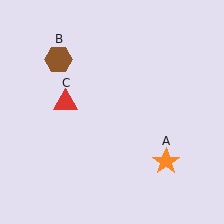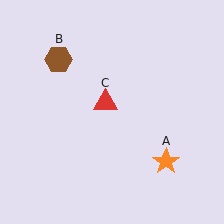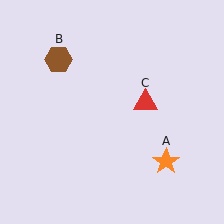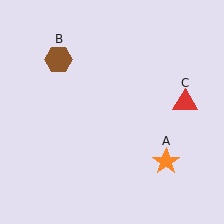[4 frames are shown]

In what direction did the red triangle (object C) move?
The red triangle (object C) moved right.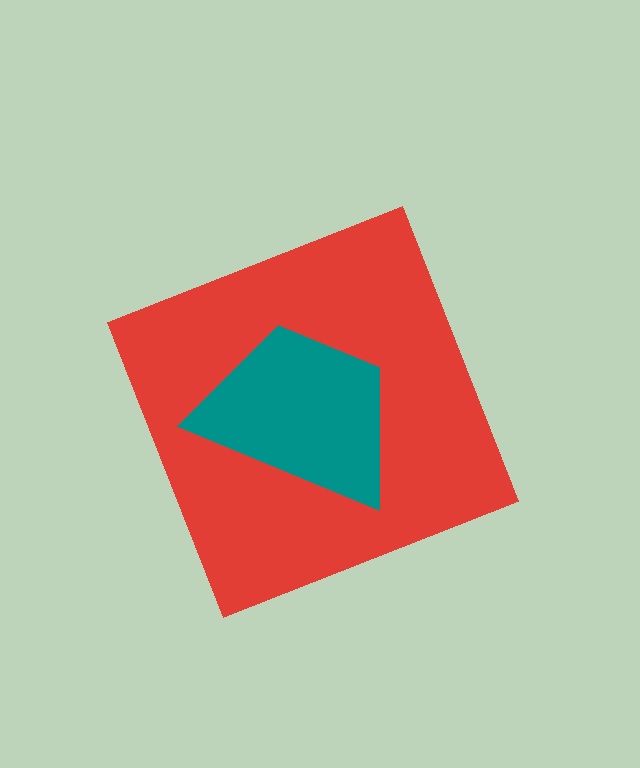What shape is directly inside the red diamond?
The teal trapezoid.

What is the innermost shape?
The teal trapezoid.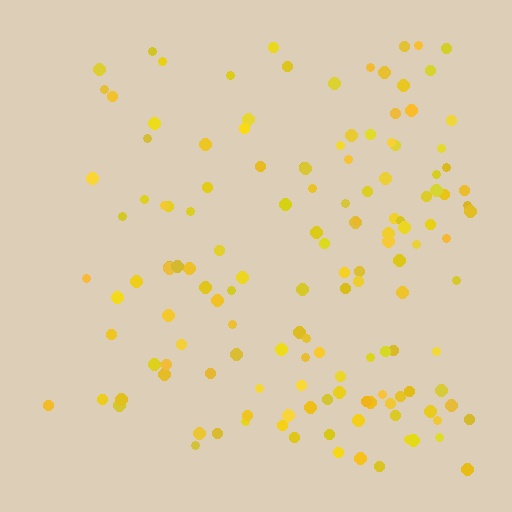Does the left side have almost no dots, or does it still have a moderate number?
Still a moderate number, just noticeably fewer than the right.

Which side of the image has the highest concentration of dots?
The right.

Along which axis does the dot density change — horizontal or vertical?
Horizontal.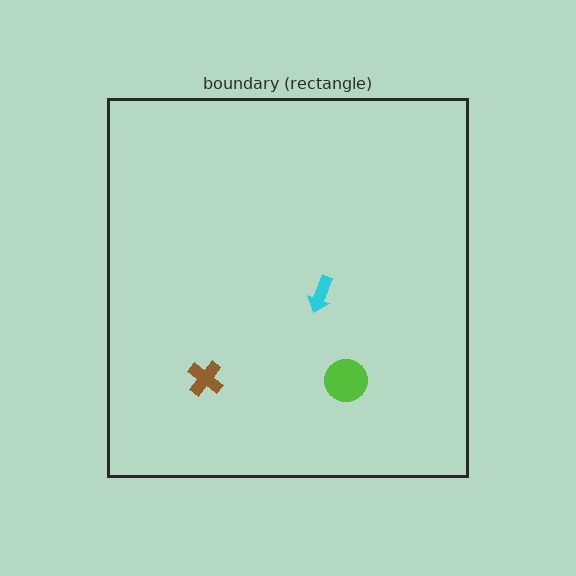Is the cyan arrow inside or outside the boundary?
Inside.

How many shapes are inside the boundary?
3 inside, 0 outside.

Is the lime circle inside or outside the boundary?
Inside.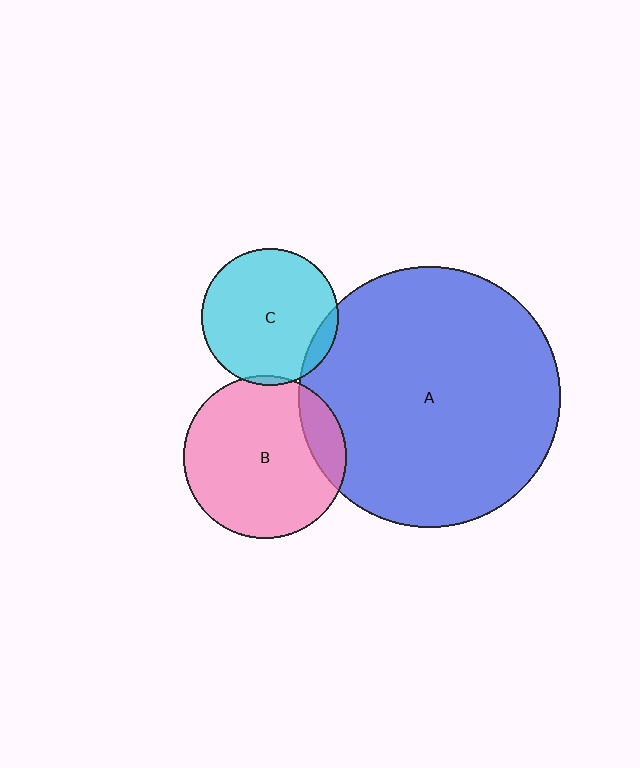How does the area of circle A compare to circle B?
Approximately 2.6 times.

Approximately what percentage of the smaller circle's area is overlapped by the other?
Approximately 5%.